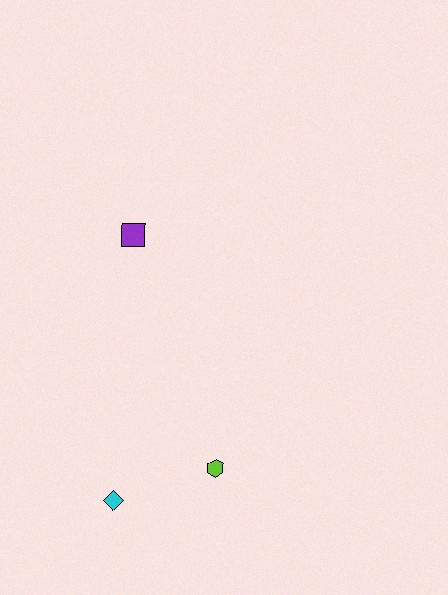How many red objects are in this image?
There are no red objects.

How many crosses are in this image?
There are no crosses.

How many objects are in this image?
There are 3 objects.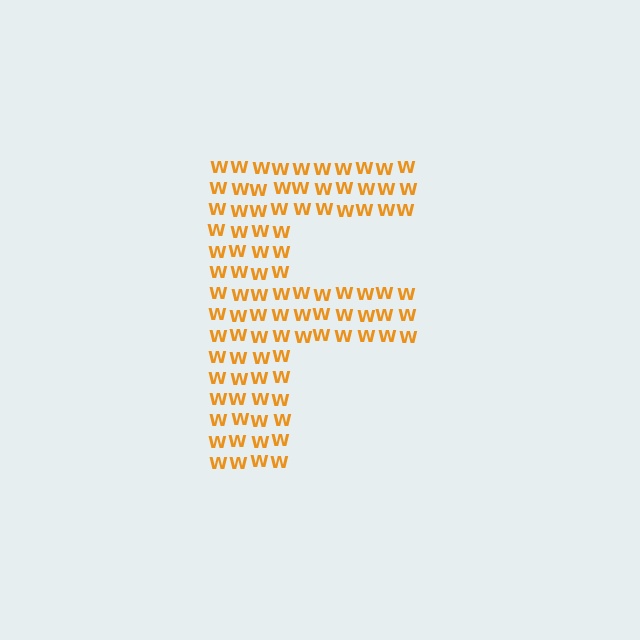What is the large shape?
The large shape is the letter F.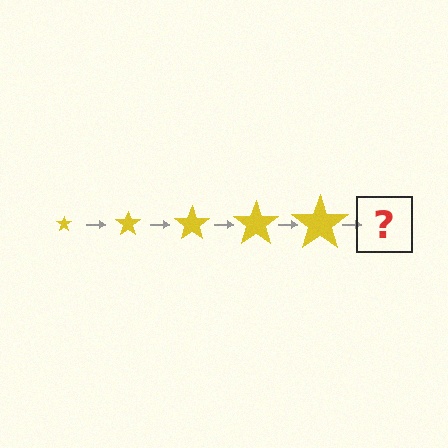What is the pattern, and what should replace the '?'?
The pattern is that the star gets progressively larger each step. The '?' should be a yellow star, larger than the previous one.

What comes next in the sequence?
The next element should be a yellow star, larger than the previous one.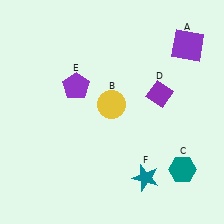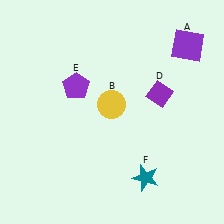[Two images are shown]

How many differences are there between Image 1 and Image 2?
There is 1 difference between the two images.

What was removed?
The teal hexagon (C) was removed in Image 2.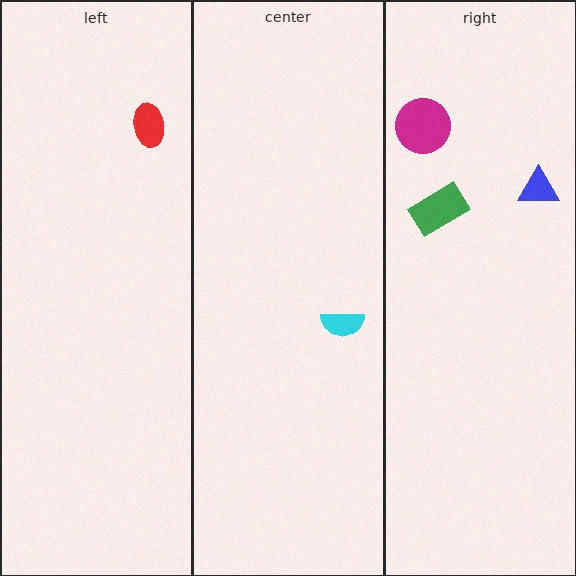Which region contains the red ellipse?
The left region.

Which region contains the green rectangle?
The right region.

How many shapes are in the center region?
1.